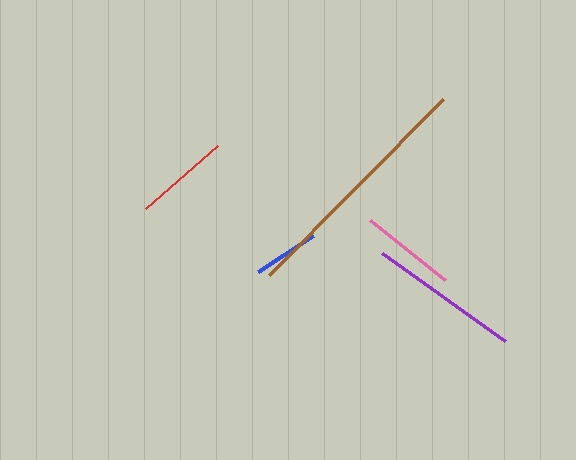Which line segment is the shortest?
The blue line is the shortest at approximately 66 pixels.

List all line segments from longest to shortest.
From longest to shortest: brown, purple, pink, red, blue.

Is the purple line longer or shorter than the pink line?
The purple line is longer than the pink line.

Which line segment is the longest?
The brown line is the longest at approximately 247 pixels.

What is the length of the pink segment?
The pink segment is approximately 96 pixels long.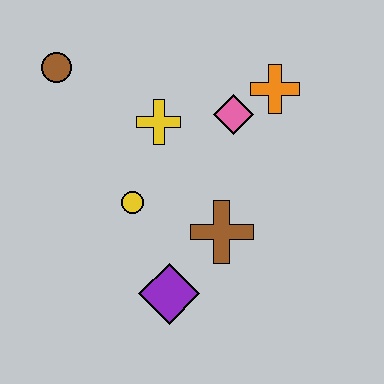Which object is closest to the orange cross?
The pink diamond is closest to the orange cross.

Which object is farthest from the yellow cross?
The purple diamond is farthest from the yellow cross.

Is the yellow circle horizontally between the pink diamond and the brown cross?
No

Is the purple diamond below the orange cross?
Yes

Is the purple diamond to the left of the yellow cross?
No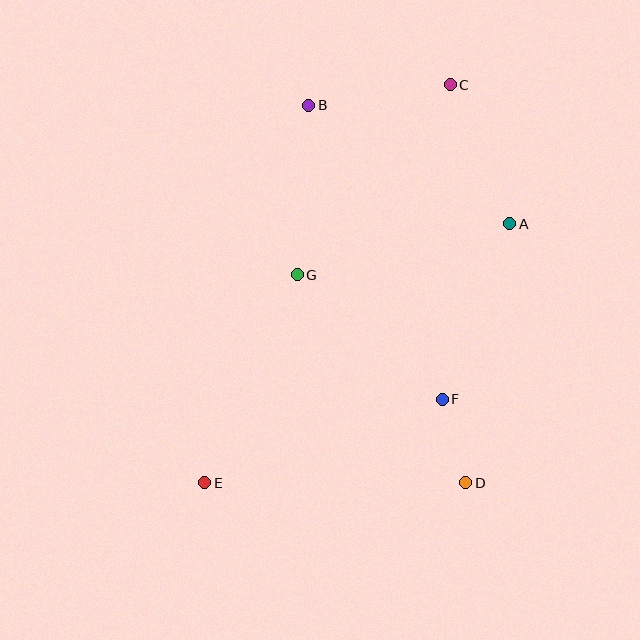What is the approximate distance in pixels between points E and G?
The distance between E and G is approximately 227 pixels.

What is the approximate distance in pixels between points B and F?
The distance between B and F is approximately 323 pixels.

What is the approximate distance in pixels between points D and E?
The distance between D and E is approximately 261 pixels.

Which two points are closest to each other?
Points D and F are closest to each other.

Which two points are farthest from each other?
Points C and E are farthest from each other.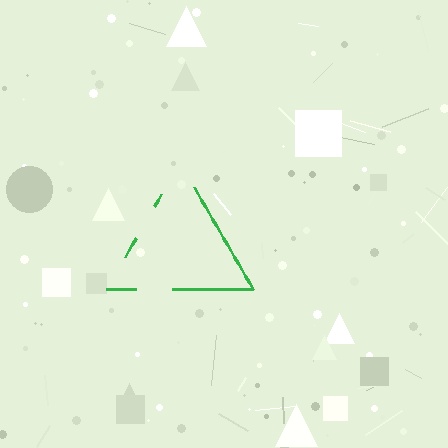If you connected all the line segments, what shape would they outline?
They would outline a triangle.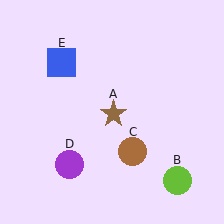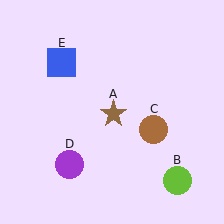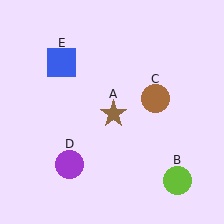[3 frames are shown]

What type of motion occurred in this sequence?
The brown circle (object C) rotated counterclockwise around the center of the scene.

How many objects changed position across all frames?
1 object changed position: brown circle (object C).